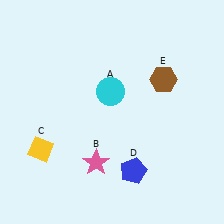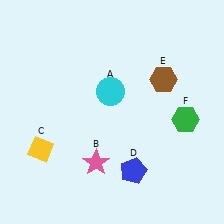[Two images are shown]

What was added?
A green hexagon (F) was added in Image 2.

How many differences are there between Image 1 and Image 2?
There is 1 difference between the two images.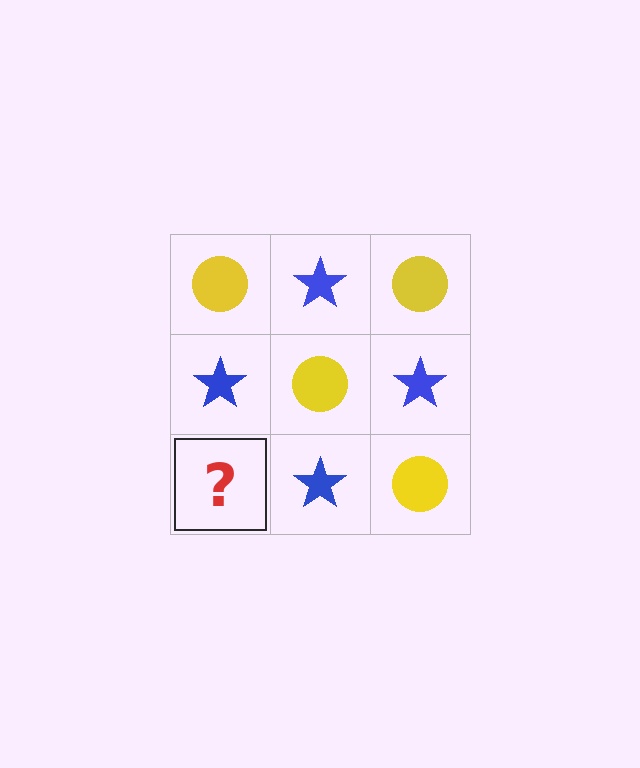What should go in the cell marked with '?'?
The missing cell should contain a yellow circle.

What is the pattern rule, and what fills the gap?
The rule is that it alternates yellow circle and blue star in a checkerboard pattern. The gap should be filled with a yellow circle.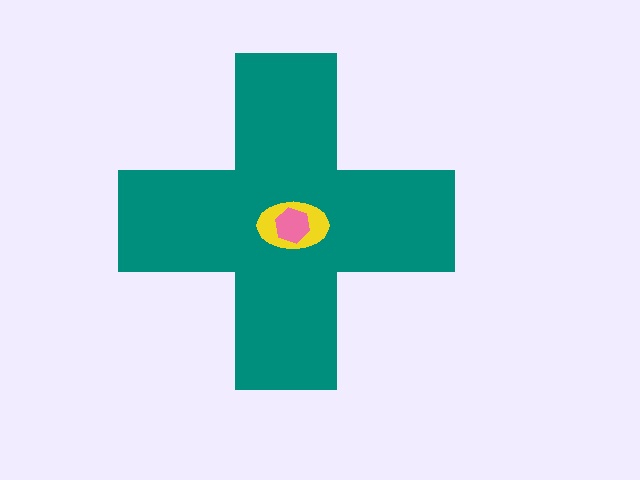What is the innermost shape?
The pink hexagon.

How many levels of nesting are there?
3.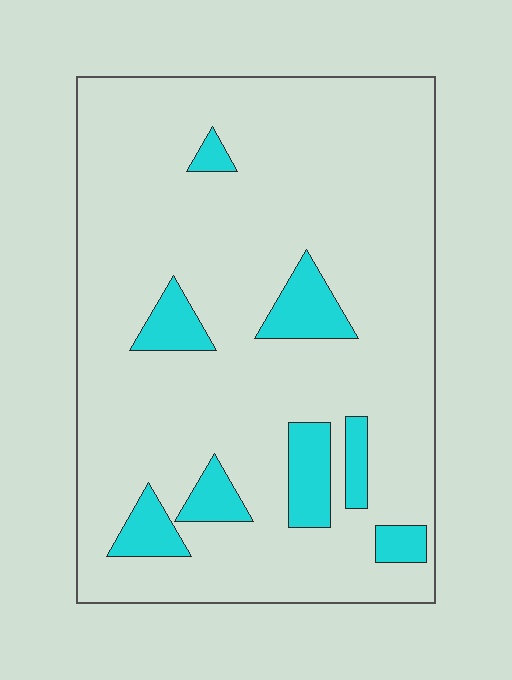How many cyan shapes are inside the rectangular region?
8.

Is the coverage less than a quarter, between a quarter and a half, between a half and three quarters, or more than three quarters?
Less than a quarter.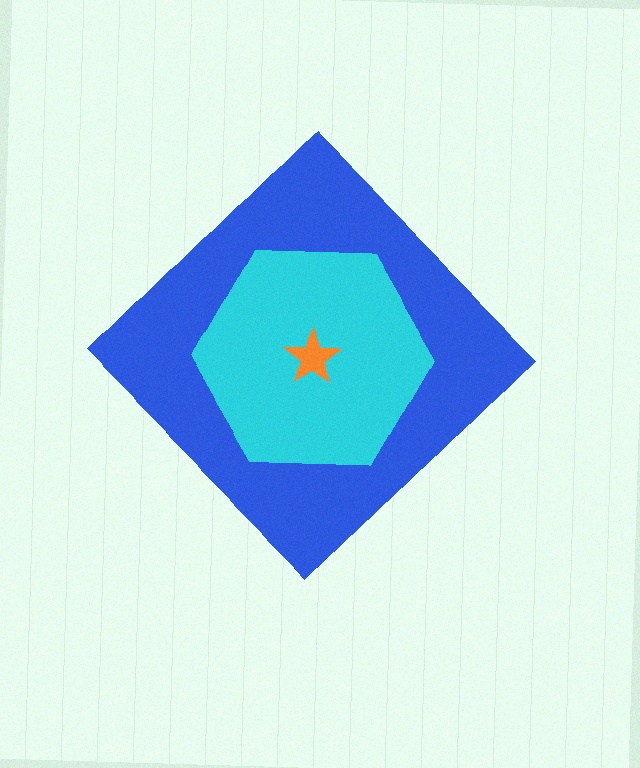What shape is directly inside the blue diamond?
The cyan hexagon.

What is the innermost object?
The orange star.